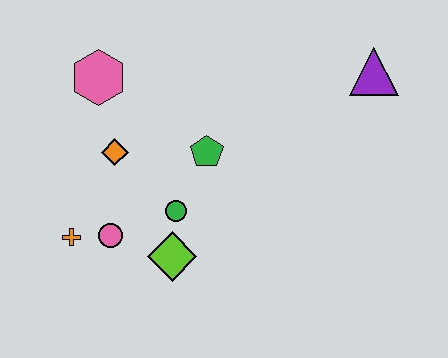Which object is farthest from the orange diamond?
The purple triangle is farthest from the orange diamond.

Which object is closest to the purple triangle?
The green pentagon is closest to the purple triangle.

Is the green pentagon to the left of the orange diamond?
No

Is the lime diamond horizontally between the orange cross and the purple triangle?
Yes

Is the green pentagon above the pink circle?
Yes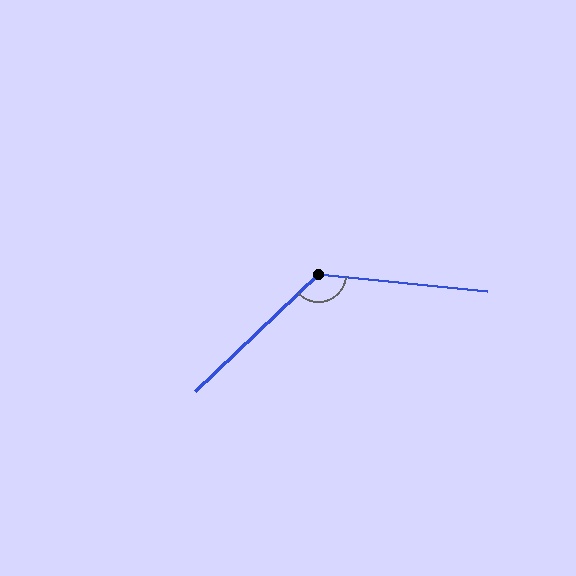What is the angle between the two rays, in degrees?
Approximately 131 degrees.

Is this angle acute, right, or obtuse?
It is obtuse.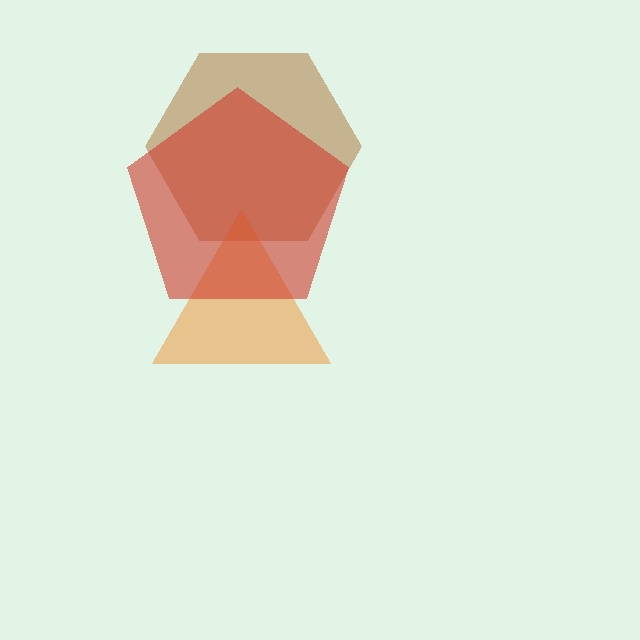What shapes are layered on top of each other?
The layered shapes are: a brown hexagon, an orange triangle, a red pentagon.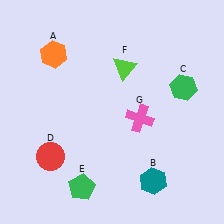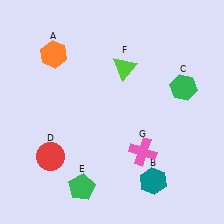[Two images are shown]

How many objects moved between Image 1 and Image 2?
1 object moved between the two images.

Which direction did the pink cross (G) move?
The pink cross (G) moved down.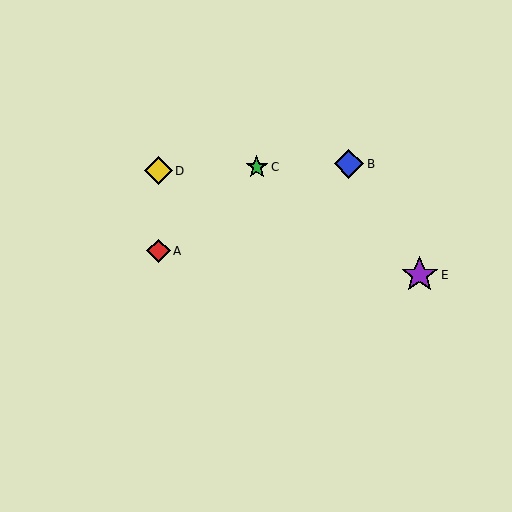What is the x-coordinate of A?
Object A is at x≈158.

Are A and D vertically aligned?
Yes, both are at x≈158.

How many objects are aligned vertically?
2 objects (A, D) are aligned vertically.